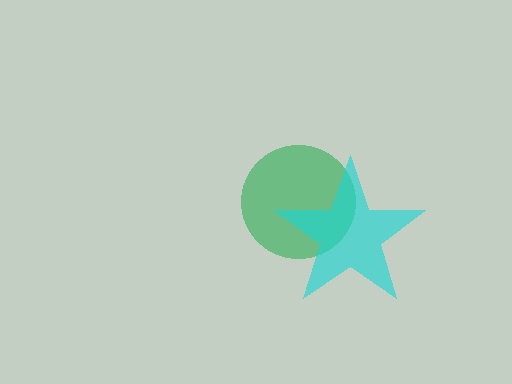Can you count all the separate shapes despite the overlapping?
Yes, there are 2 separate shapes.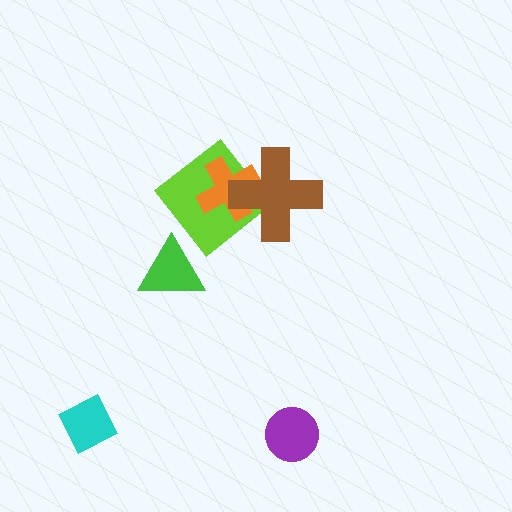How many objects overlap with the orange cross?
2 objects overlap with the orange cross.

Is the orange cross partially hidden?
Yes, it is partially covered by another shape.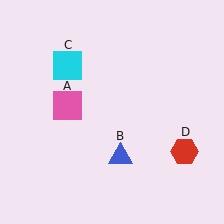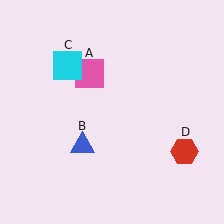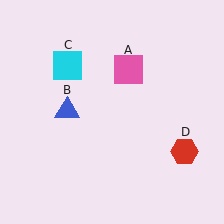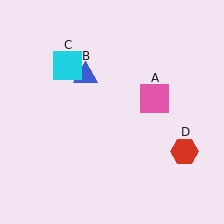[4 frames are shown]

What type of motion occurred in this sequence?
The pink square (object A), blue triangle (object B) rotated clockwise around the center of the scene.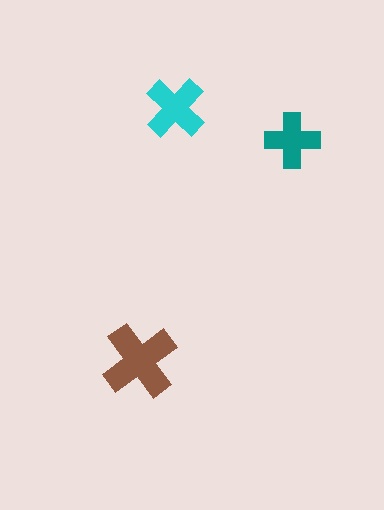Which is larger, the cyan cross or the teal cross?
The cyan one.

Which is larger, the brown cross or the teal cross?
The brown one.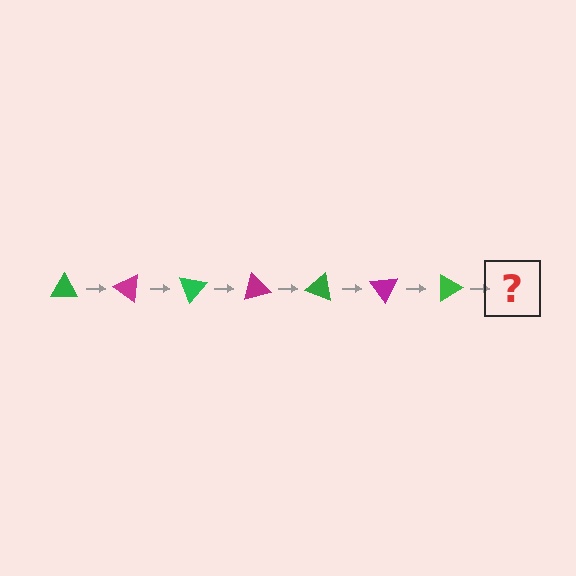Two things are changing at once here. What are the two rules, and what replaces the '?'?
The two rules are that it rotates 35 degrees each step and the color cycles through green and magenta. The '?' should be a magenta triangle, rotated 245 degrees from the start.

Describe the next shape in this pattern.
It should be a magenta triangle, rotated 245 degrees from the start.